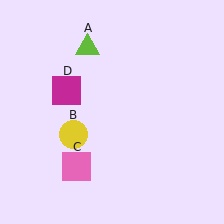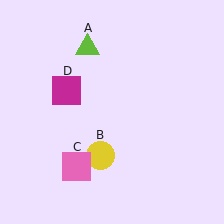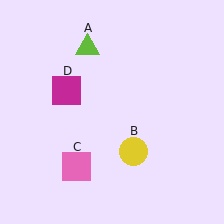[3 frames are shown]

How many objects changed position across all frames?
1 object changed position: yellow circle (object B).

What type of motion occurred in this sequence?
The yellow circle (object B) rotated counterclockwise around the center of the scene.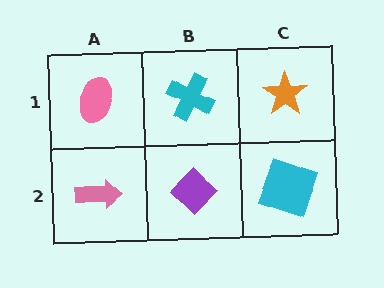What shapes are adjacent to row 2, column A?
A pink ellipse (row 1, column A), a purple diamond (row 2, column B).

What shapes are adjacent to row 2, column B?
A cyan cross (row 1, column B), a pink arrow (row 2, column A), a cyan square (row 2, column C).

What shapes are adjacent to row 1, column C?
A cyan square (row 2, column C), a cyan cross (row 1, column B).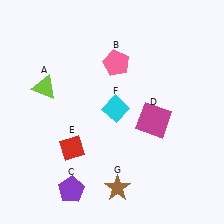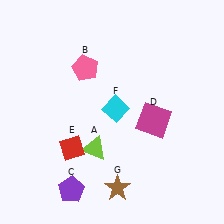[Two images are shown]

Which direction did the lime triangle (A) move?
The lime triangle (A) moved down.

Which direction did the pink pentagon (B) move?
The pink pentagon (B) moved left.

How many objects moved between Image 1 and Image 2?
2 objects moved between the two images.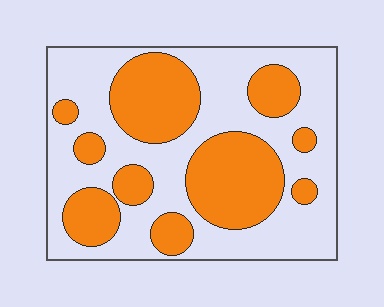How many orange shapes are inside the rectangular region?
10.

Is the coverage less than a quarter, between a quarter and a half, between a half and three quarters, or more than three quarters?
Between a quarter and a half.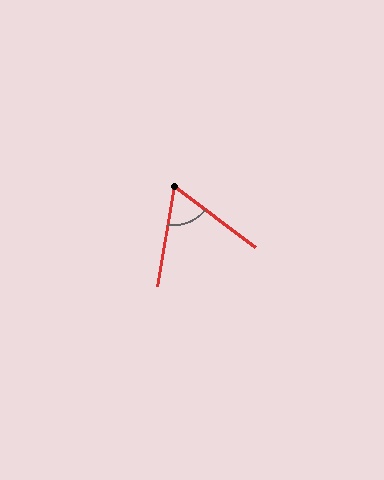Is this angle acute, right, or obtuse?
It is acute.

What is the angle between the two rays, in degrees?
Approximately 63 degrees.